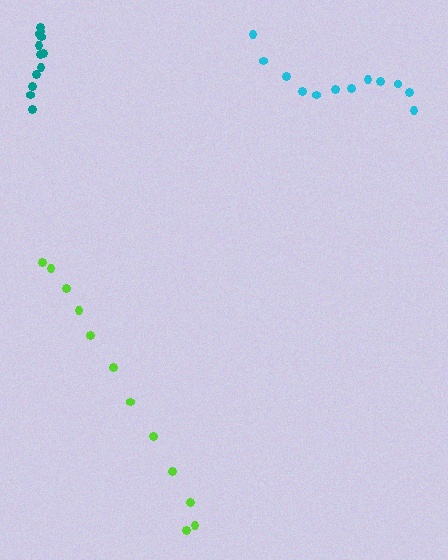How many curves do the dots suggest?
There are 3 distinct paths.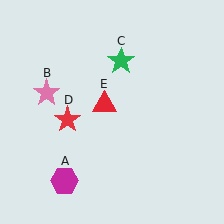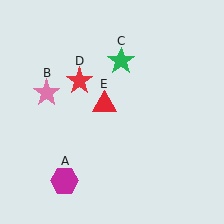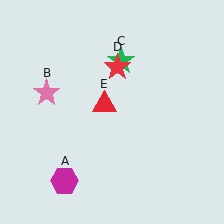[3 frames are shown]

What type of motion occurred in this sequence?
The red star (object D) rotated clockwise around the center of the scene.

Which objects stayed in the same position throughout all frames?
Magenta hexagon (object A) and pink star (object B) and green star (object C) and red triangle (object E) remained stationary.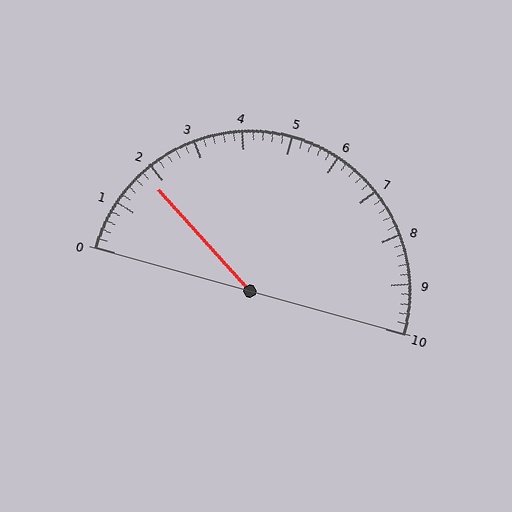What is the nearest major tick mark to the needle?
The nearest major tick mark is 2.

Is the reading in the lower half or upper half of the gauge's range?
The reading is in the lower half of the range (0 to 10).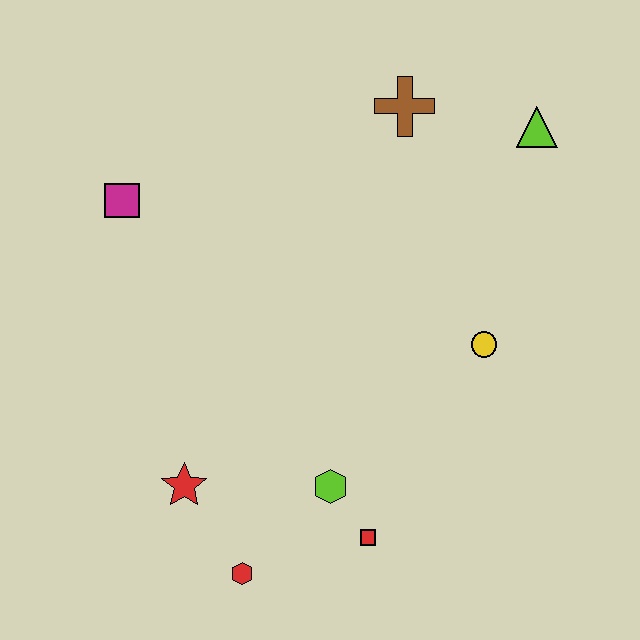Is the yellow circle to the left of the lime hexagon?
No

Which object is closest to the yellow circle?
The lime hexagon is closest to the yellow circle.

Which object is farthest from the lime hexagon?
The lime triangle is farthest from the lime hexagon.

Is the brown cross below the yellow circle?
No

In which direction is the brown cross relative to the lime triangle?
The brown cross is to the left of the lime triangle.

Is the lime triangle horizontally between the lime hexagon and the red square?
No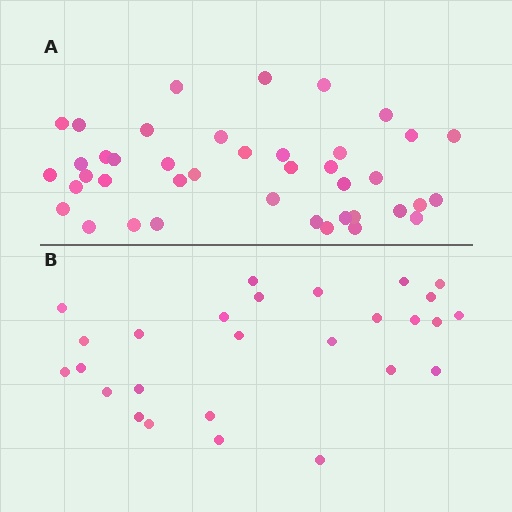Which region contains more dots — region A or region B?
Region A (the top region) has more dots.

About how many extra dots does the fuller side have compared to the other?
Region A has approximately 15 more dots than region B.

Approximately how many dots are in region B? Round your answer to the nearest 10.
About 30 dots. (The exact count is 27, which rounds to 30.)